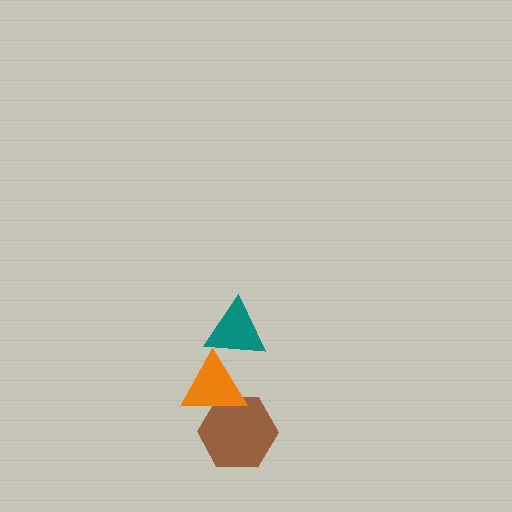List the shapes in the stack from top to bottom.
From top to bottom: the teal triangle, the orange triangle, the brown hexagon.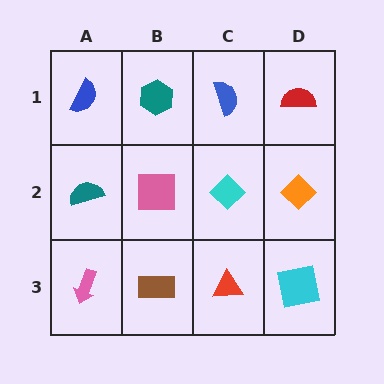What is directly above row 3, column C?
A cyan diamond.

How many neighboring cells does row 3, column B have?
3.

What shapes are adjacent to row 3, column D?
An orange diamond (row 2, column D), a red triangle (row 3, column C).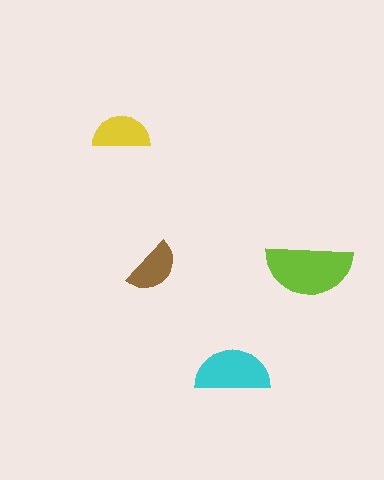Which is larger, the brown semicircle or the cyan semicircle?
The cyan one.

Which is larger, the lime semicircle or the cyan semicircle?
The lime one.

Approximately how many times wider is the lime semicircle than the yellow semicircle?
About 1.5 times wider.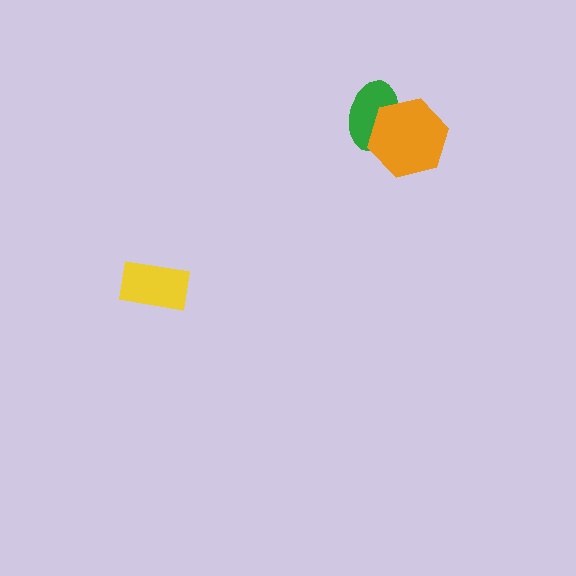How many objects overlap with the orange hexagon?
1 object overlaps with the orange hexagon.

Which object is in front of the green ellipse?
The orange hexagon is in front of the green ellipse.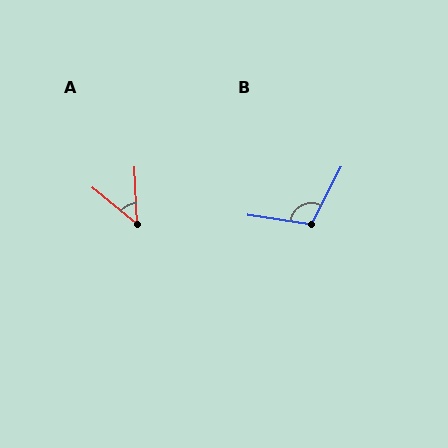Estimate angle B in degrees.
Approximately 108 degrees.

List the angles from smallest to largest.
A (49°), B (108°).